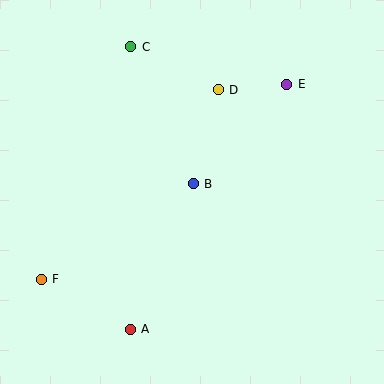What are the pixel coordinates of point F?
Point F is at (41, 279).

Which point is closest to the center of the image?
Point B at (193, 184) is closest to the center.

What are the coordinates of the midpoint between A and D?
The midpoint between A and D is at (174, 210).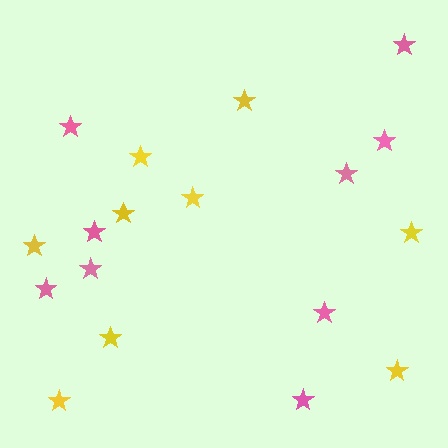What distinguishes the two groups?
There are 2 groups: one group of yellow stars (9) and one group of pink stars (9).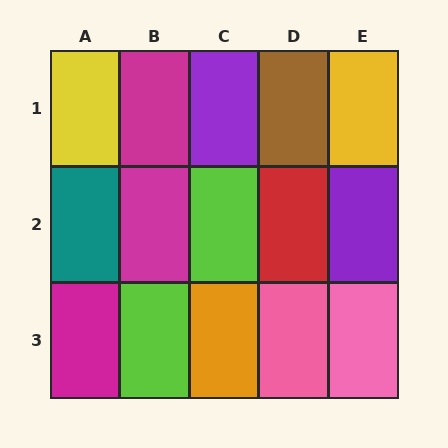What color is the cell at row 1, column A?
Yellow.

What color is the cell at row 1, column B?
Magenta.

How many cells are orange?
1 cell is orange.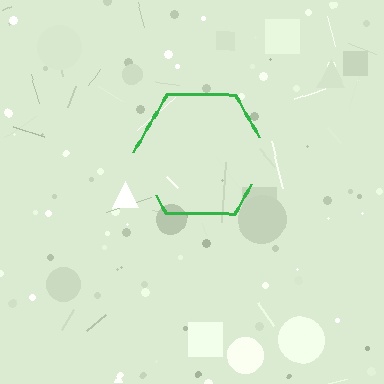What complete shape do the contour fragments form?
The contour fragments form a hexagon.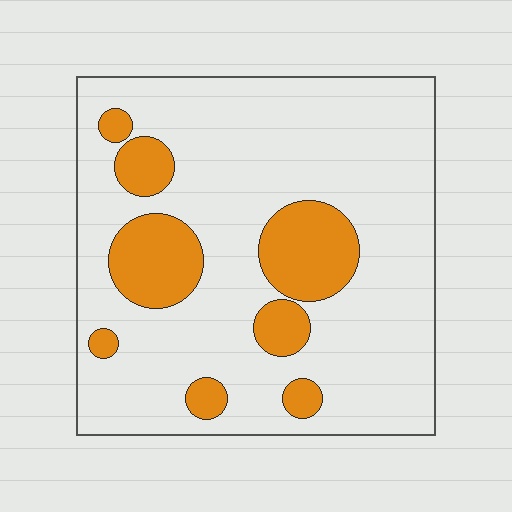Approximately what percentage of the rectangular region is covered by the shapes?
Approximately 20%.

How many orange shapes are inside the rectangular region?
8.